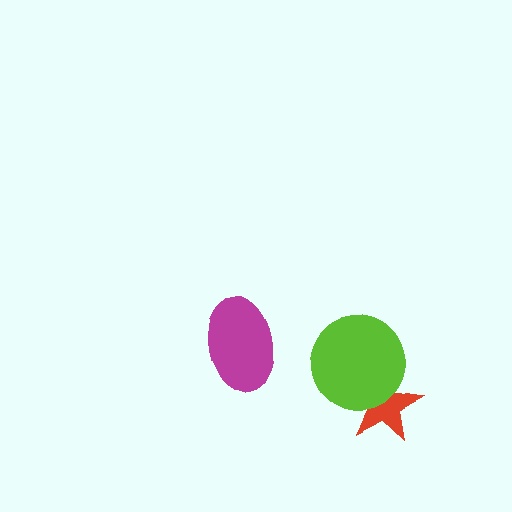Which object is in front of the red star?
The lime circle is in front of the red star.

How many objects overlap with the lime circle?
1 object overlaps with the lime circle.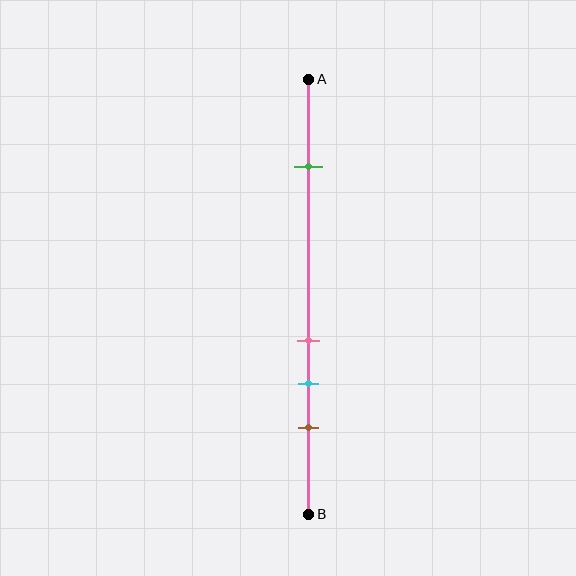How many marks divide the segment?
There are 4 marks dividing the segment.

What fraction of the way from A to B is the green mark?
The green mark is approximately 20% (0.2) of the way from A to B.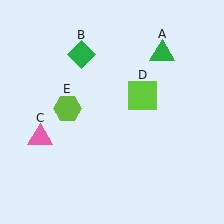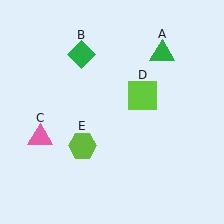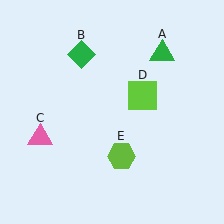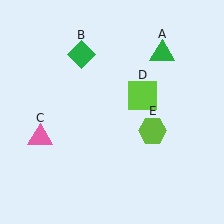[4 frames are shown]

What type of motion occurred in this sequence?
The lime hexagon (object E) rotated counterclockwise around the center of the scene.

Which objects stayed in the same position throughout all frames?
Green triangle (object A) and green diamond (object B) and pink triangle (object C) and lime square (object D) remained stationary.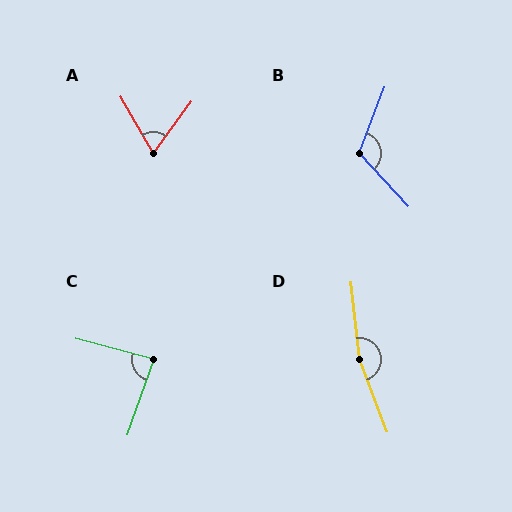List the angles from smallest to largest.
A (66°), C (85°), B (116°), D (166°).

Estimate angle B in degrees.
Approximately 116 degrees.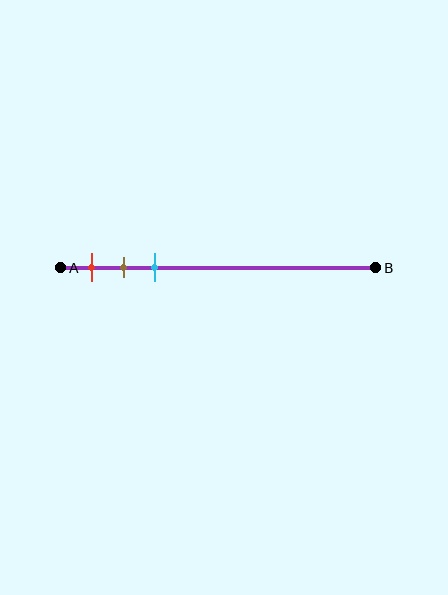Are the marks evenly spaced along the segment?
Yes, the marks are approximately evenly spaced.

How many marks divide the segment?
There are 3 marks dividing the segment.